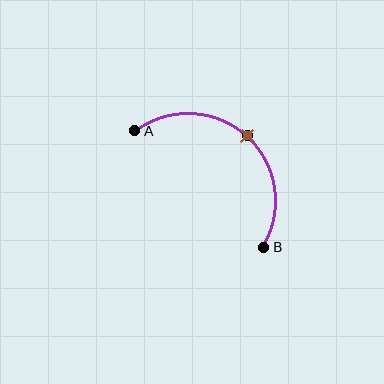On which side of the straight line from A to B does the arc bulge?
The arc bulges above and to the right of the straight line connecting A and B.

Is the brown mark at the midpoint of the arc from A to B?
Yes. The brown mark lies on the arc at equal arc-length from both A and B — it is the arc midpoint.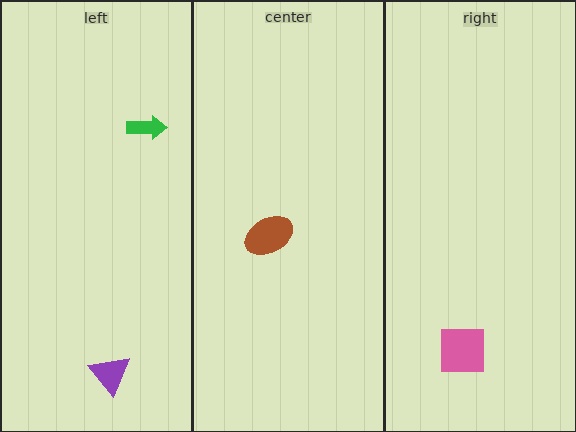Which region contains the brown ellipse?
The center region.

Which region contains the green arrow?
The left region.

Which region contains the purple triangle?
The left region.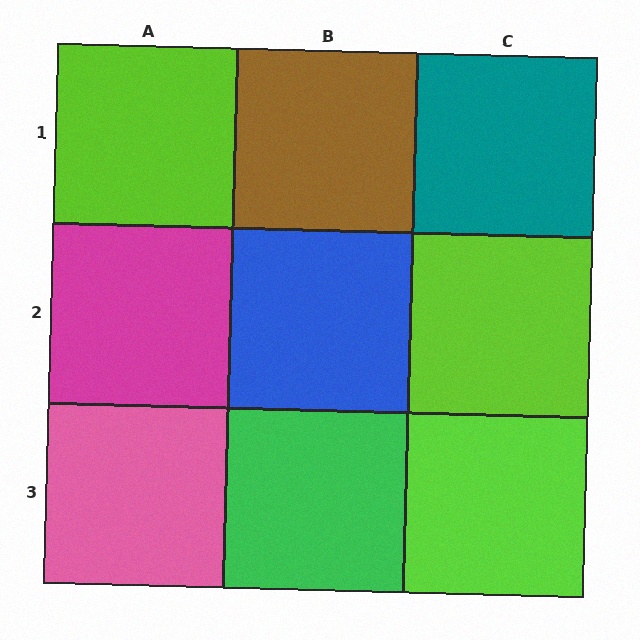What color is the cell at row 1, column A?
Lime.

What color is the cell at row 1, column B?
Brown.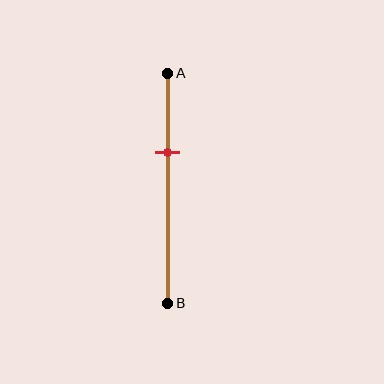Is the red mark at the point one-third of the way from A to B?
Yes, the mark is approximately at the one-third point.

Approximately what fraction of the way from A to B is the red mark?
The red mark is approximately 35% of the way from A to B.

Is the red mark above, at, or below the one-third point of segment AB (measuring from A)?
The red mark is approximately at the one-third point of segment AB.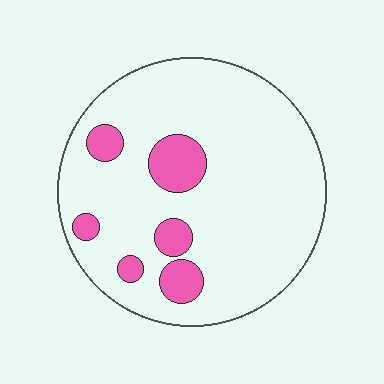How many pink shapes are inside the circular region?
6.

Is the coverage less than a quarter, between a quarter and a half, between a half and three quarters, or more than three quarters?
Less than a quarter.